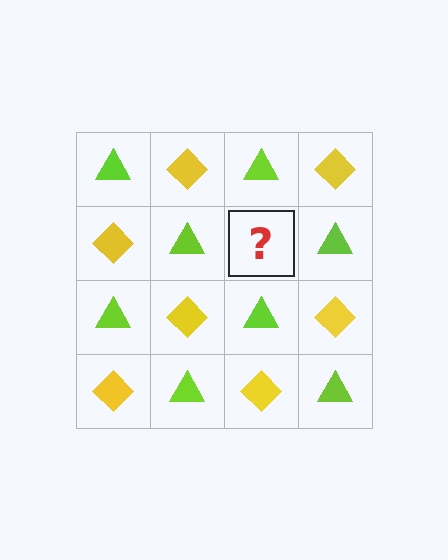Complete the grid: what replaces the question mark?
The question mark should be replaced with a yellow diamond.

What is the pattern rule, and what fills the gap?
The rule is that it alternates lime triangle and yellow diamond in a checkerboard pattern. The gap should be filled with a yellow diamond.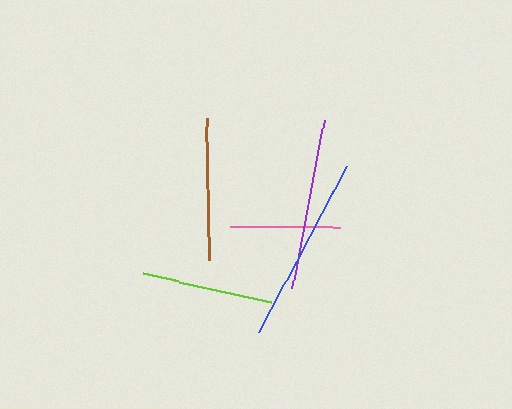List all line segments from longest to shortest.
From longest to shortest: blue, purple, brown, lime, pink.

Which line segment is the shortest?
The pink line is the shortest at approximately 110 pixels.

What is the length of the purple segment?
The purple segment is approximately 171 pixels long.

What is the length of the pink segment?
The pink segment is approximately 110 pixels long.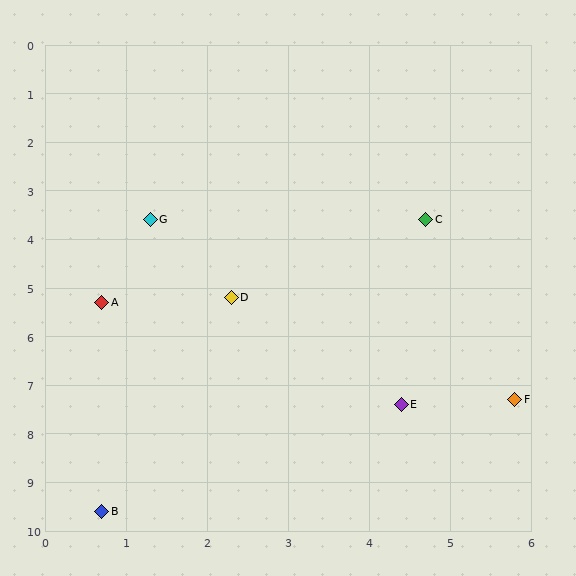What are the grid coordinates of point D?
Point D is at approximately (2.3, 5.2).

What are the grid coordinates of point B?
Point B is at approximately (0.7, 9.6).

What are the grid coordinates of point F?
Point F is at approximately (5.8, 7.3).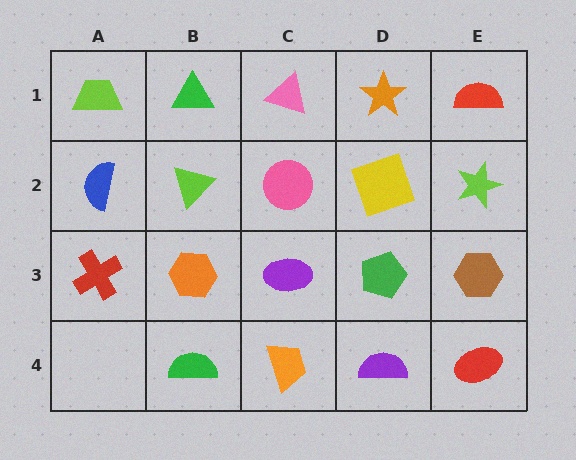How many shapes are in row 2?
5 shapes.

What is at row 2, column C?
A pink circle.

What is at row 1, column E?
A red semicircle.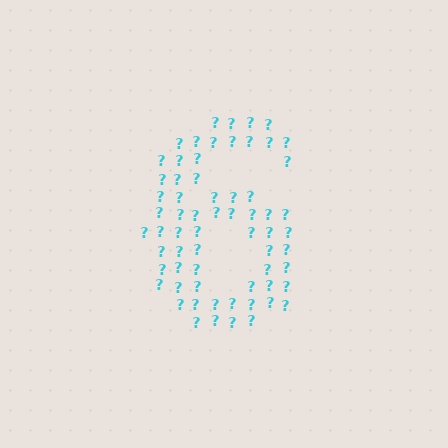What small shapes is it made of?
It is made of small question marks.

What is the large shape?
The large shape is the digit 6.